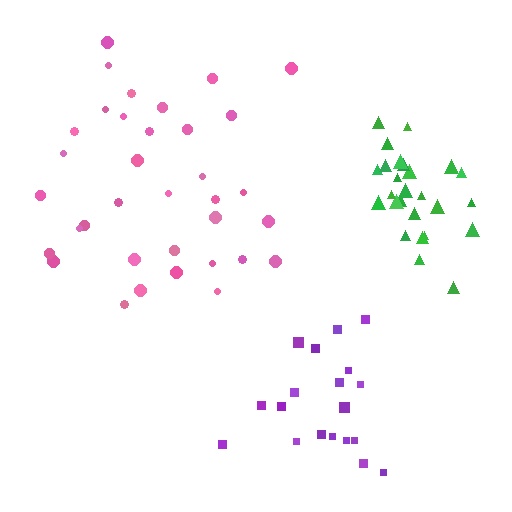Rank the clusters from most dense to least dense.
green, purple, pink.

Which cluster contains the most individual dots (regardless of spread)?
Pink (35).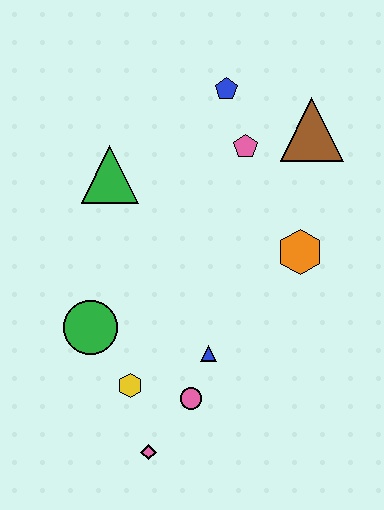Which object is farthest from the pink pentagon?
The pink diamond is farthest from the pink pentagon.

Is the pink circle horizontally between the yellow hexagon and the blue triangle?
Yes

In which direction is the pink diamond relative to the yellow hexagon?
The pink diamond is below the yellow hexagon.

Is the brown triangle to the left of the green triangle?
No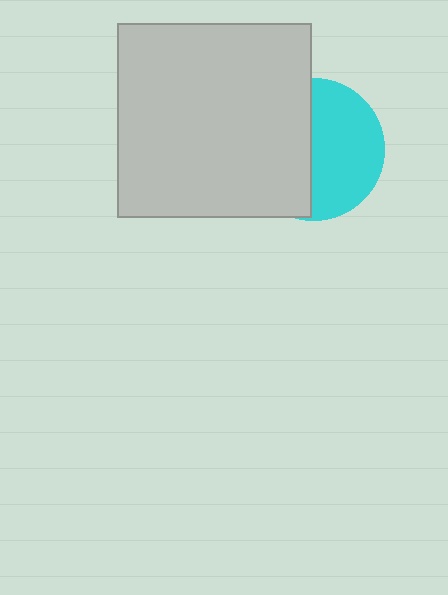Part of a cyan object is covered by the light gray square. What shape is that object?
It is a circle.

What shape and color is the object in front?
The object in front is a light gray square.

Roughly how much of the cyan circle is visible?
About half of it is visible (roughly 52%).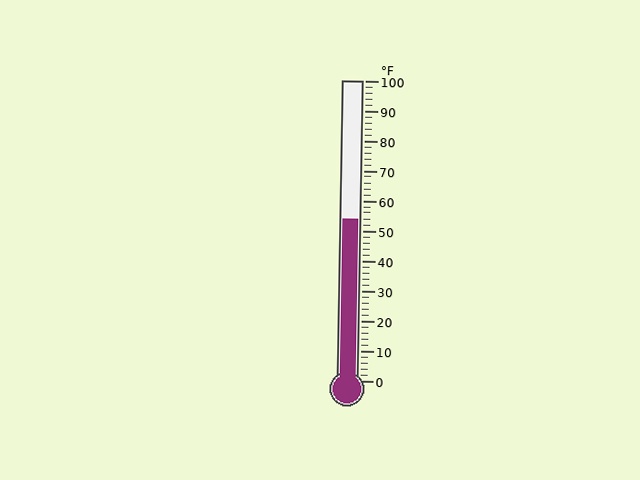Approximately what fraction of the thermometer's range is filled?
The thermometer is filled to approximately 55% of its range.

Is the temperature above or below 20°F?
The temperature is above 20°F.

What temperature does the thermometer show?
The thermometer shows approximately 54°F.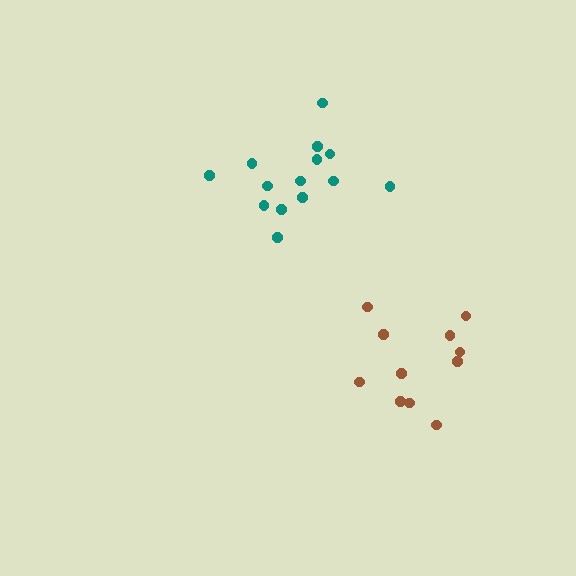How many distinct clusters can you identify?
There are 2 distinct clusters.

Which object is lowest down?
The brown cluster is bottommost.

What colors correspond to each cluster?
The clusters are colored: teal, brown.